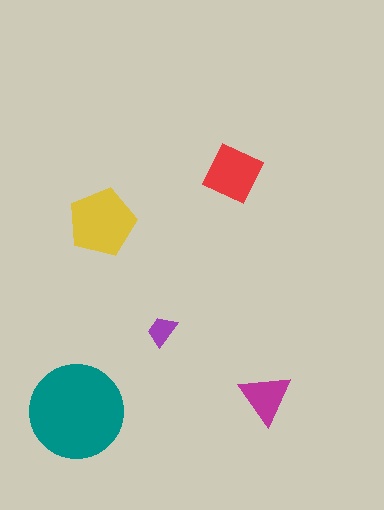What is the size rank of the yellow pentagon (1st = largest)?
2nd.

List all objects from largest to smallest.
The teal circle, the yellow pentagon, the red square, the magenta triangle, the purple trapezoid.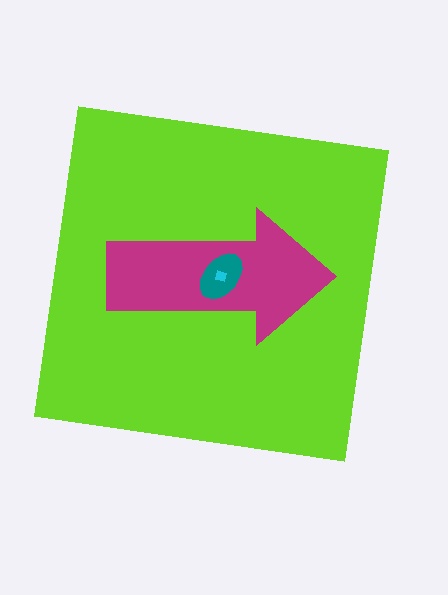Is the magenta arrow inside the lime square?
Yes.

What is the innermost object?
The cyan square.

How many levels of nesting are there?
4.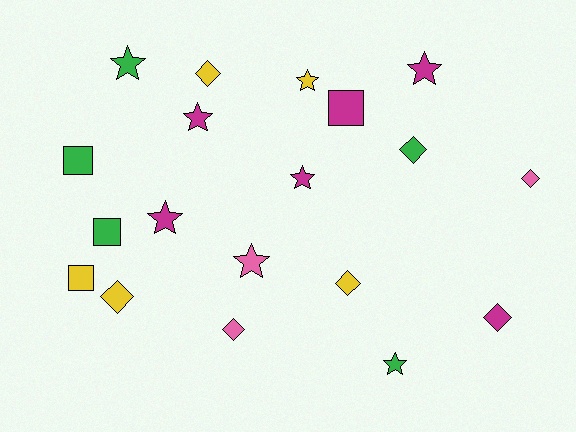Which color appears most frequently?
Magenta, with 6 objects.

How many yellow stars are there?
There is 1 yellow star.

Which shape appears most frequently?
Star, with 8 objects.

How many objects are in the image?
There are 19 objects.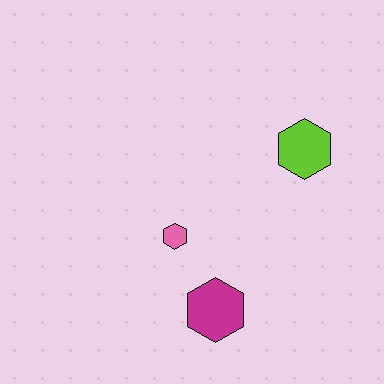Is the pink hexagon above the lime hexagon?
No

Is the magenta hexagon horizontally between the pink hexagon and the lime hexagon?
Yes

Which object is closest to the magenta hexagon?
The pink hexagon is closest to the magenta hexagon.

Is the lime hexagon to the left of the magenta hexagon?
No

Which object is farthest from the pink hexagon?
The lime hexagon is farthest from the pink hexagon.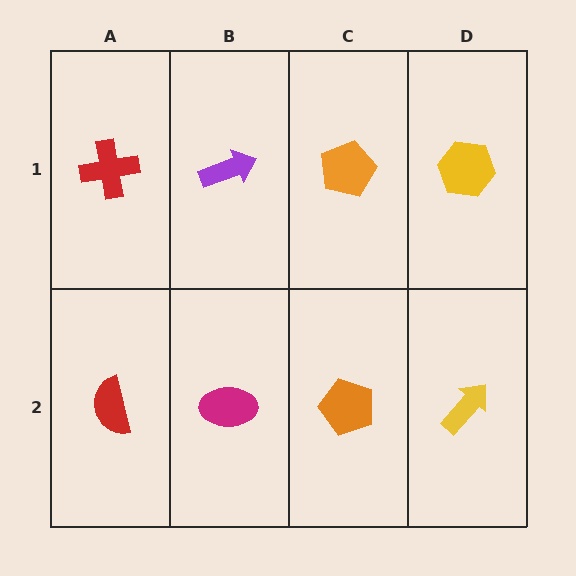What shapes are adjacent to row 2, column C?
An orange pentagon (row 1, column C), a magenta ellipse (row 2, column B), a yellow arrow (row 2, column D).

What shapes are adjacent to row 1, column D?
A yellow arrow (row 2, column D), an orange pentagon (row 1, column C).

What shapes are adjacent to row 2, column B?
A purple arrow (row 1, column B), a red semicircle (row 2, column A), an orange pentagon (row 2, column C).